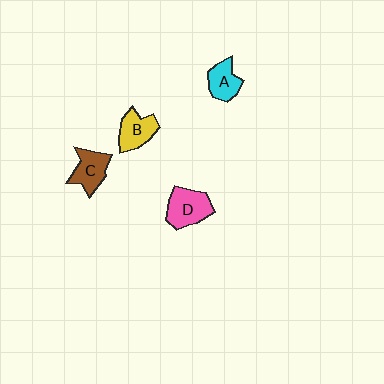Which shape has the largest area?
Shape D (pink).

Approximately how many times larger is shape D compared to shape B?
Approximately 1.3 times.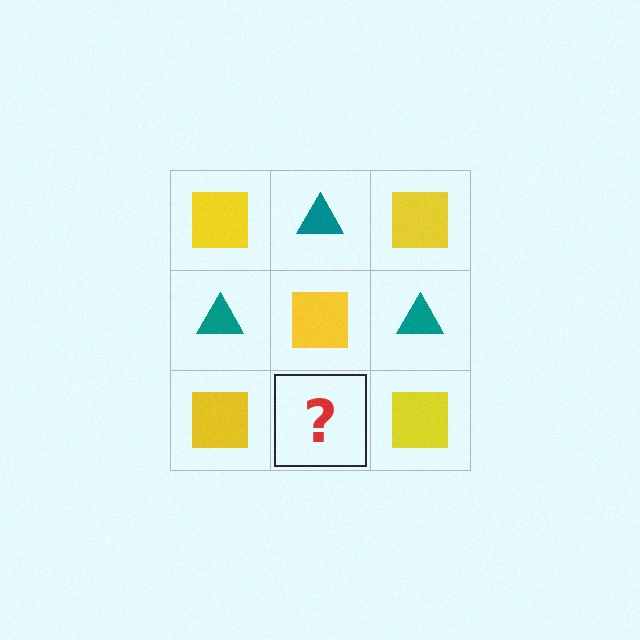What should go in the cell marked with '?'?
The missing cell should contain a teal triangle.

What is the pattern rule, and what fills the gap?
The rule is that it alternates yellow square and teal triangle in a checkerboard pattern. The gap should be filled with a teal triangle.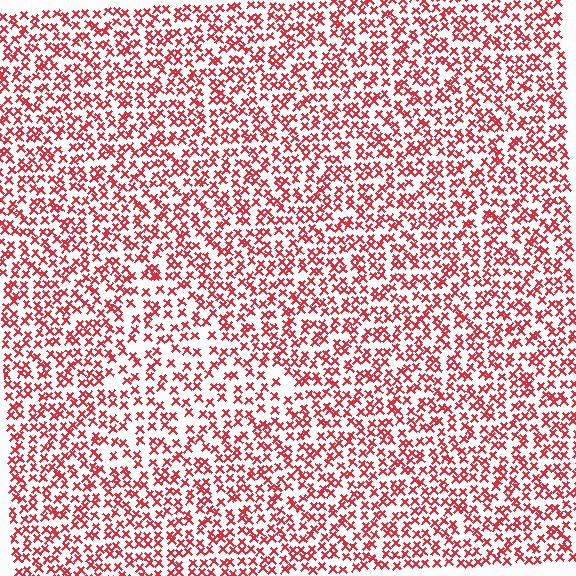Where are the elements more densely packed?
The elements are more densely packed outside the triangle boundary.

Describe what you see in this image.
The image contains small red elements arranged at two different densities. A triangle-shaped region is visible where the elements are less densely packed than the surrounding area.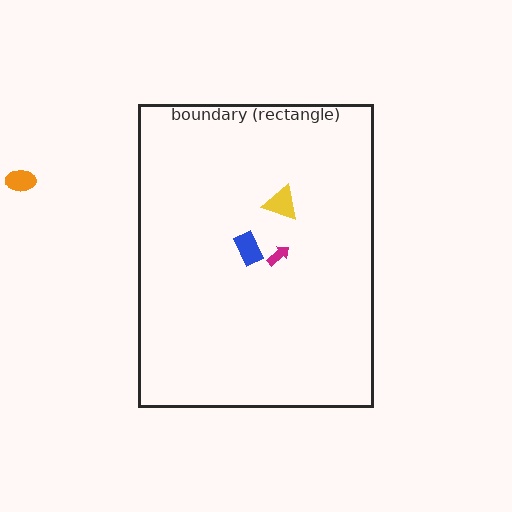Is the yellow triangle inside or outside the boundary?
Inside.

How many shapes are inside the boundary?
3 inside, 1 outside.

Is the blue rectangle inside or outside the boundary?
Inside.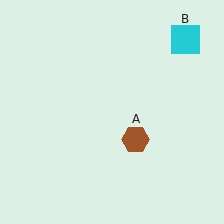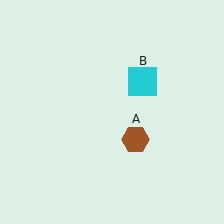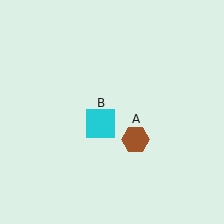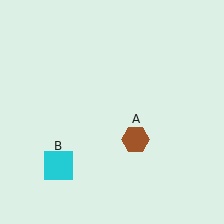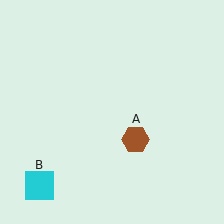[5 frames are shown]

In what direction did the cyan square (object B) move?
The cyan square (object B) moved down and to the left.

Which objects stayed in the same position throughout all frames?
Brown hexagon (object A) remained stationary.